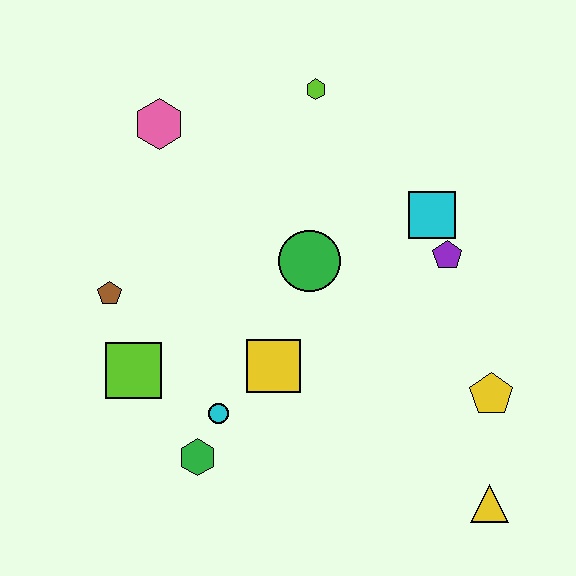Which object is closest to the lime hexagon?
The pink hexagon is closest to the lime hexagon.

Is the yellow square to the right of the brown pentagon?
Yes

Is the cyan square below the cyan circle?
No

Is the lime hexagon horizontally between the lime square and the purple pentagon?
Yes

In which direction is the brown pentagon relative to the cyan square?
The brown pentagon is to the left of the cyan square.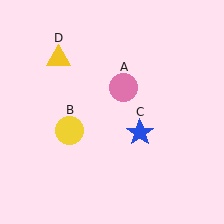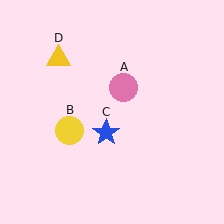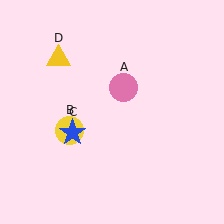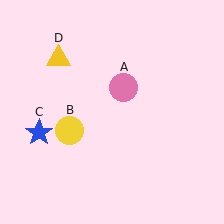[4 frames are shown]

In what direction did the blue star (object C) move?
The blue star (object C) moved left.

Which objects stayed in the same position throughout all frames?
Pink circle (object A) and yellow circle (object B) and yellow triangle (object D) remained stationary.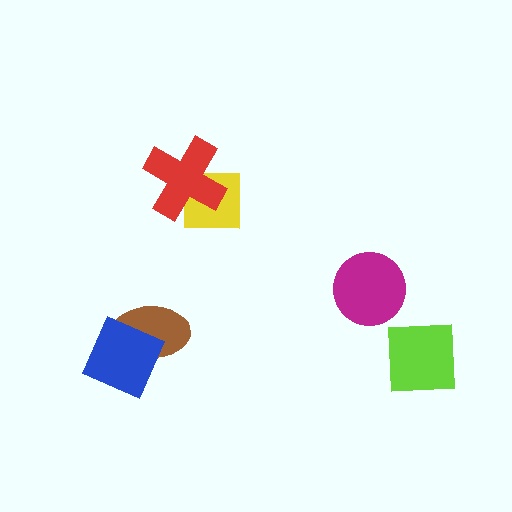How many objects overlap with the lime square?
0 objects overlap with the lime square.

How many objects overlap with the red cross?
1 object overlaps with the red cross.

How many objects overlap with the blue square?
1 object overlaps with the blue square.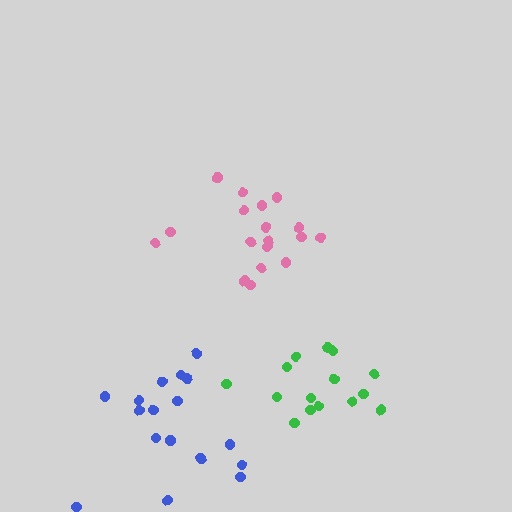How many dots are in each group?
Group 1: 18 dots, Group 2: 17 dots, Group 3: 15 dots (50 total).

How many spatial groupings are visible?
There are 3 spatial groupings.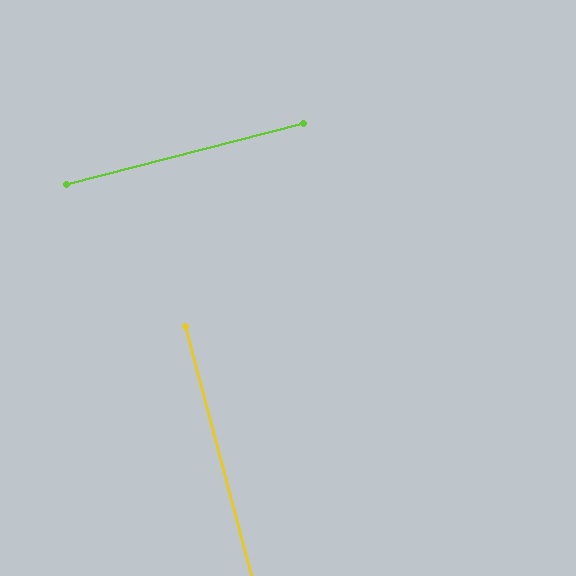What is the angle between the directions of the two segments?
Approximately 90 degrees.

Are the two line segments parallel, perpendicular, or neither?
Perpendicular — they meet at approximately 90°.